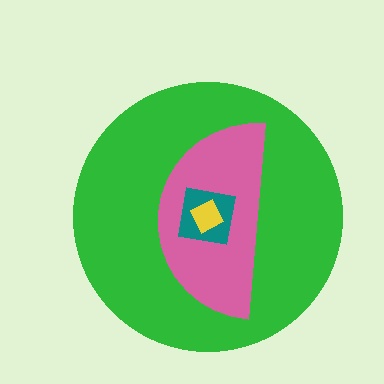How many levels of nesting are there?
4.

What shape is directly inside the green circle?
The pink semicircle.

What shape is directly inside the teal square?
The yellow square.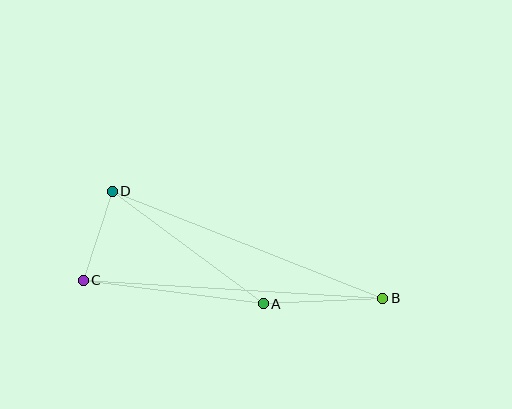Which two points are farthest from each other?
Points B and C are farthest from each other.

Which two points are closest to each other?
Points C and D are closest to each other.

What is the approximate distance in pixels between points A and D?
The distance between A and D is approximately 189 pixels.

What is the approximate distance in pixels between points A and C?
The distance between A and C is approximately 182 pixels.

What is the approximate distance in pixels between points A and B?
The distance between A and B is approximately 120 pixels.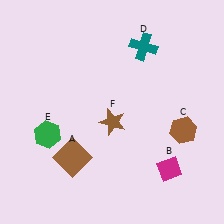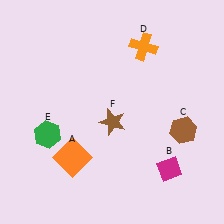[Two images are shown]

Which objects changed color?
A changed from brown to orange. D changed from teal to orange.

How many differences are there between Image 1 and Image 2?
There are 2 differences between the two images.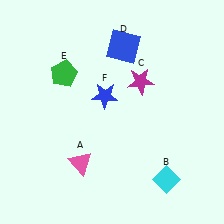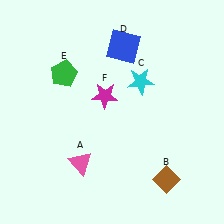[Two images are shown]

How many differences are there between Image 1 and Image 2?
There are 3 differences between the two images.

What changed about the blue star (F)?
In Image 1, F is blue. In Image 2, it changed to magenta.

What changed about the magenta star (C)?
In Image 1, C is magenta. In Image 2, it changed to cyan.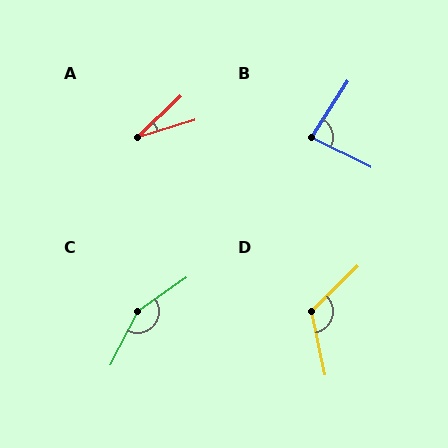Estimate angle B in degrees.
Approximately 83 degrees.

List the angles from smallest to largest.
A (27°), B (83°), D (122°), C (152°).